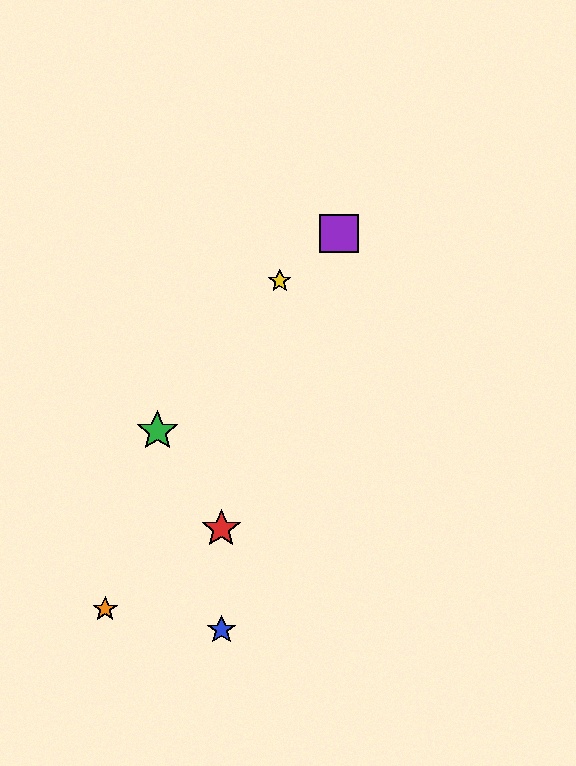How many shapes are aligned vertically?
2 shapes (the red star, the blue star) are aligned vertically.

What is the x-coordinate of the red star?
The red star is at x≈221.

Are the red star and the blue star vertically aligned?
Yes, both are at x≈221.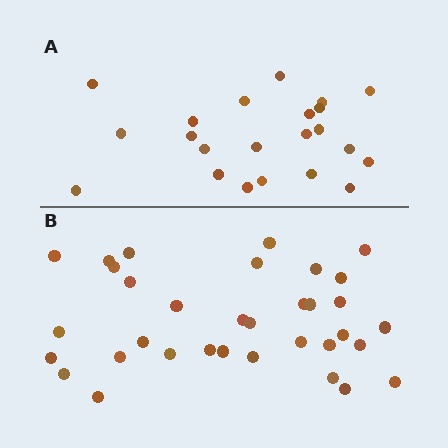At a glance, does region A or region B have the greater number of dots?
Region B (the bottom region) has more dots.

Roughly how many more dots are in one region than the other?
Region B has roughly 12 or so more dots than region A.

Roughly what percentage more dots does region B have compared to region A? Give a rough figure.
About 55% more.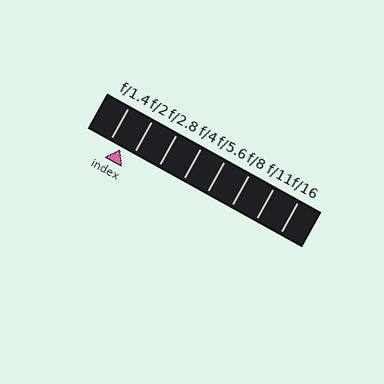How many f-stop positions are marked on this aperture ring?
There are 8 f-stop positions marked.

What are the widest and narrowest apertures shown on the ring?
The widest aperture shown is f/1.4 and the narrowest is f/16.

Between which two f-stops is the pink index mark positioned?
The index mark is between f/1.4 and f/2.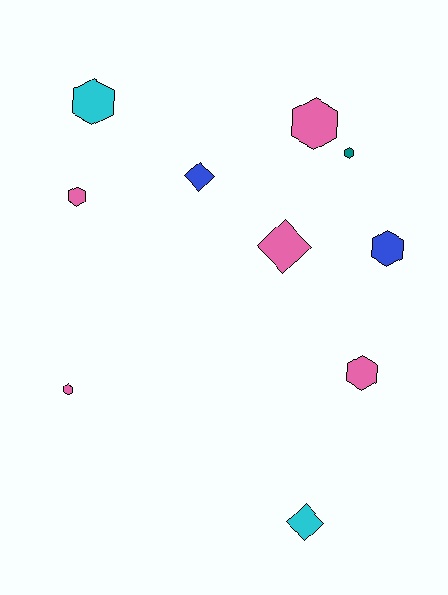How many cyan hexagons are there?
There is 1 cyan hexagon.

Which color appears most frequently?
Pink, with 5 objects.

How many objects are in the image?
There are 10 objects.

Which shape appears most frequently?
Hexagon, with 7 objects.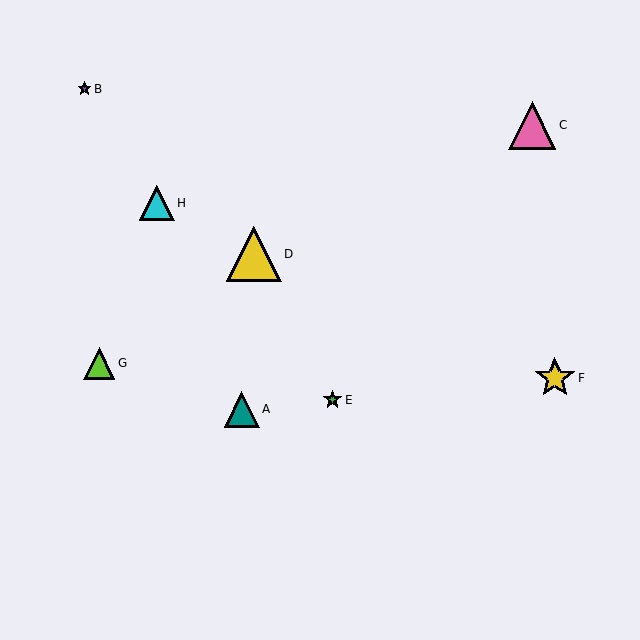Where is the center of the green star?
The center of the green star is at (332, 400).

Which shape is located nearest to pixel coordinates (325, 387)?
The green star (labeled E) at (332, 400) is nearest to that location.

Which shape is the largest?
The yellow triangle (labeled D) is the largest.